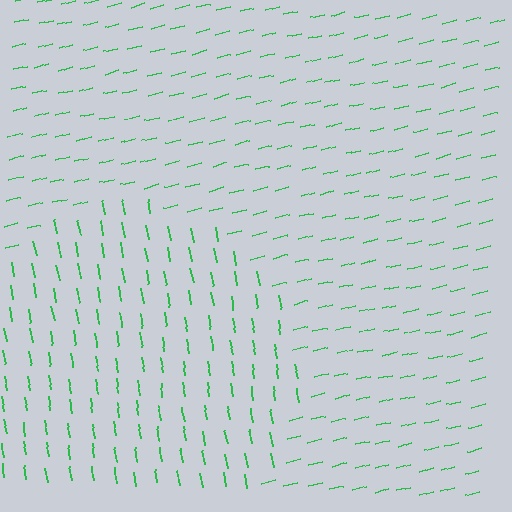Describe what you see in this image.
The image is filled with small green line segments. A circle region in the image has lines oriented differently from the surrounding lines, creating a visible texture boundary.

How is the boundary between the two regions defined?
The boundary is defined purely by a change in line orientation (approximately 85 degrees difference). All lines are the same color and thickness.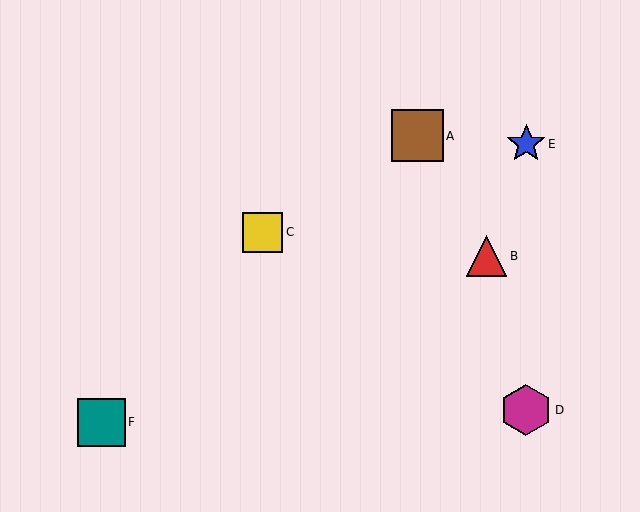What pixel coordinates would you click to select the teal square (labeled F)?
Click at (101, 422) to select the teal square F.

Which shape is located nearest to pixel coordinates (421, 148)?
The brown square (labeled A) at (417, 136) is nearest to that location.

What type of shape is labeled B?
Shape B is a red triangle.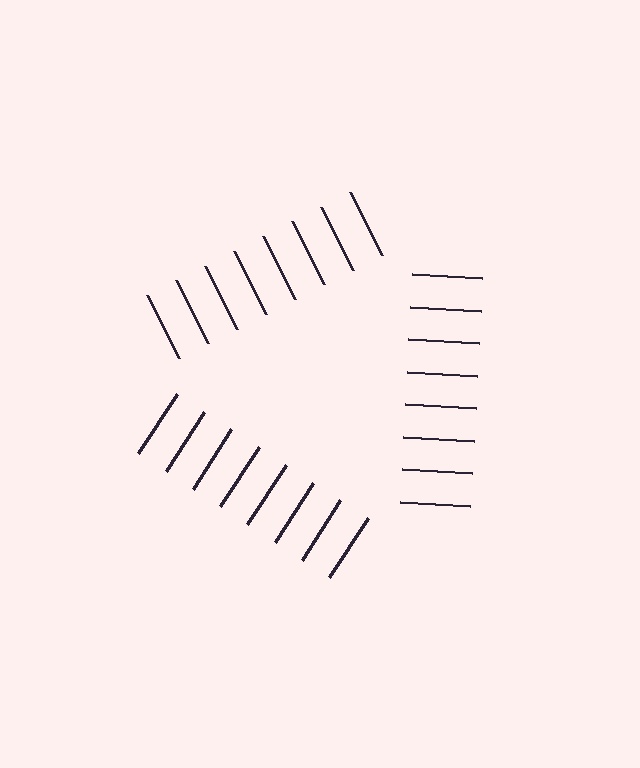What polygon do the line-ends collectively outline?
An illusory triangle — the line segments terminate on its edges but no continuous stroke is drawn.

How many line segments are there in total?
24 — 8 along each of the 3 edges.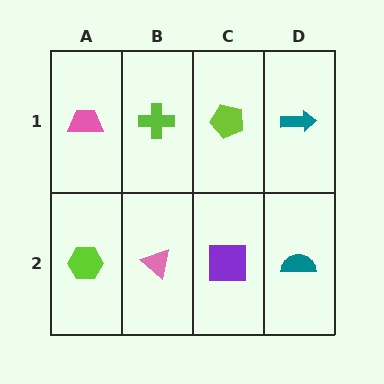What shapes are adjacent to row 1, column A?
A lime hexagon (row 2, column A), a lime cross (row 1, column B).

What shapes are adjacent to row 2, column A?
A pink trapezoid (row 1, column A), a pink triangle (row 2, column B).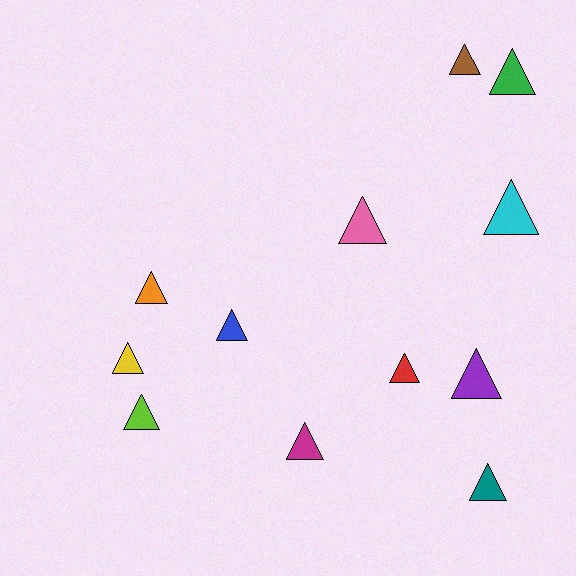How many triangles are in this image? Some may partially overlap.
There are 12 triangles.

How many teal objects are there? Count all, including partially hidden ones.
There is 1 teal object.